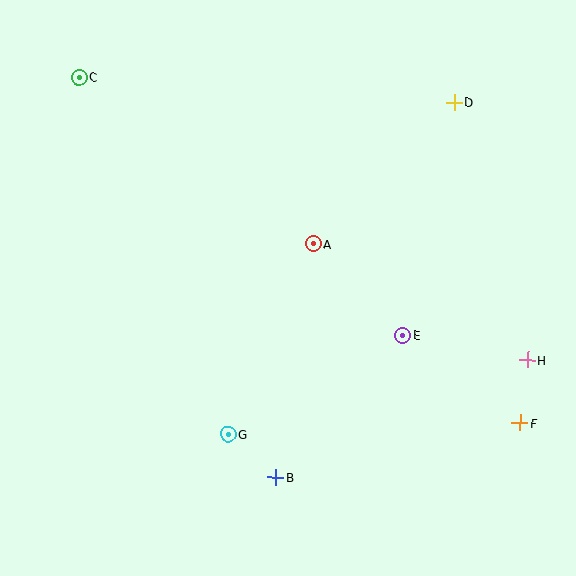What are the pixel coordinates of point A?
Point A is at (313, 244).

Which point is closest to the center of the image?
Point A at (313, 244) is closest to the center.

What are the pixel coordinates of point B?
Point B is at (276, 478).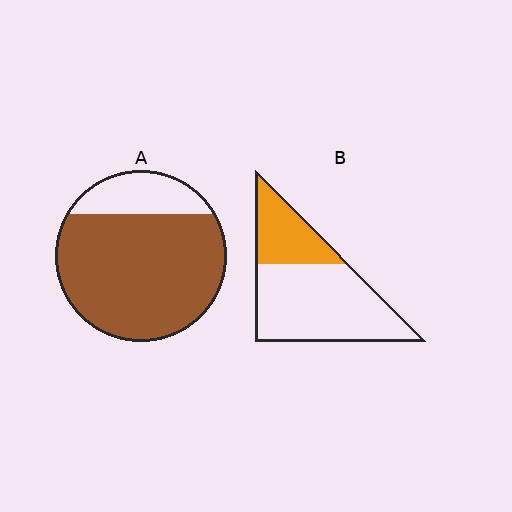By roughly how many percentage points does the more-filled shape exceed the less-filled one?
By roughly 50 percentage points (A over B).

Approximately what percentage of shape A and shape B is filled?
A is approximately 80% and B is approximately 30%.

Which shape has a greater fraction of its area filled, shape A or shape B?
Shape A.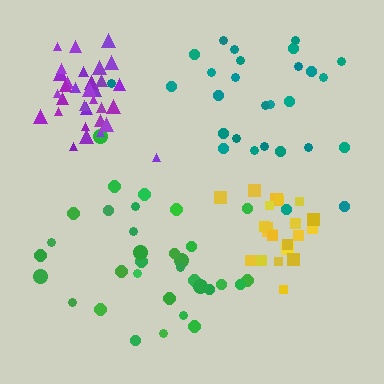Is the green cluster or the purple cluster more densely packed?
Purple.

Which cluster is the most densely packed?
Purple.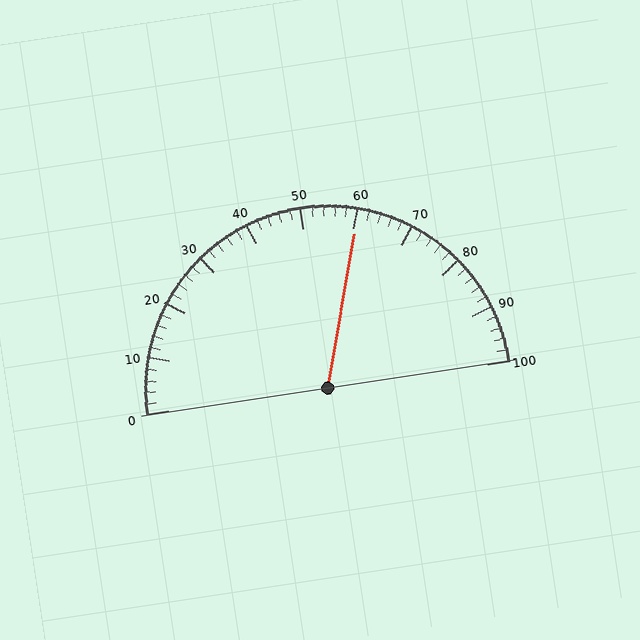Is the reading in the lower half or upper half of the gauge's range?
The reading is in the upper half of the range (0 to 100).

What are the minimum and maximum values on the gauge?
The gauge ranges from 0 to 100.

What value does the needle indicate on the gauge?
The needle indicates approximately 60.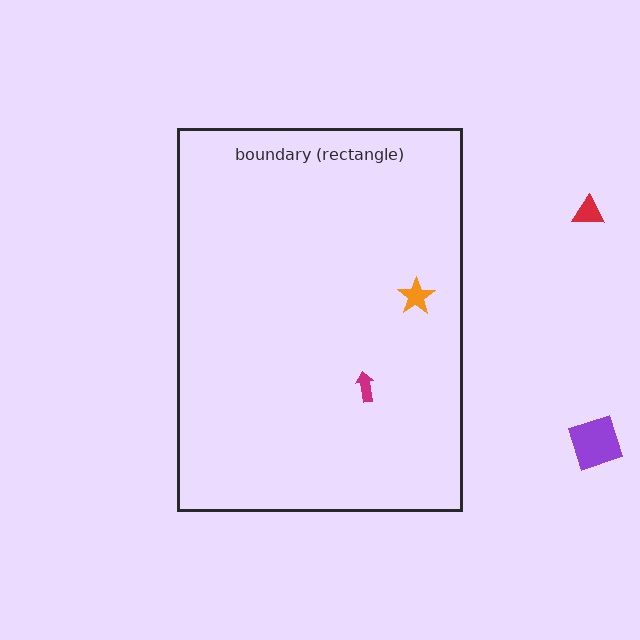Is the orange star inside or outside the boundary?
Inside.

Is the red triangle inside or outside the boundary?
Outside.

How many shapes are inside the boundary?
2 inside, 2 outside.